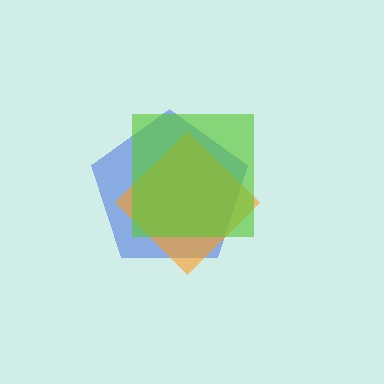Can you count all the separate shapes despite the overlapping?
Yes, there are 3 separate shapes.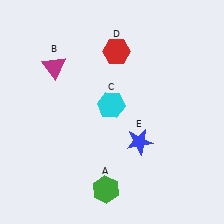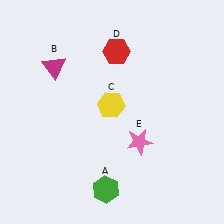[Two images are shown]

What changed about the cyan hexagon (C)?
In Image 1, C is cyan. In Image 2, it changed to yellow.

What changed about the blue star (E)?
In Image 1, E is blue. In Image 2, it changed to pink.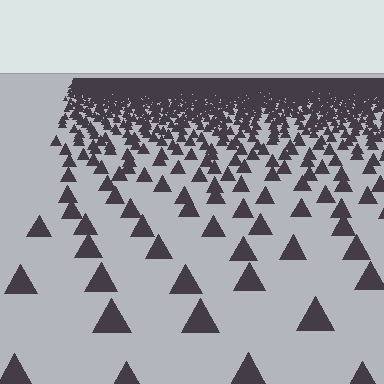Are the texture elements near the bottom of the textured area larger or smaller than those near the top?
Larger. Near the bottom, elements are closer to the viewer and appear at a bigger on-screen size.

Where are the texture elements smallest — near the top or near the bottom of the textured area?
Near the top.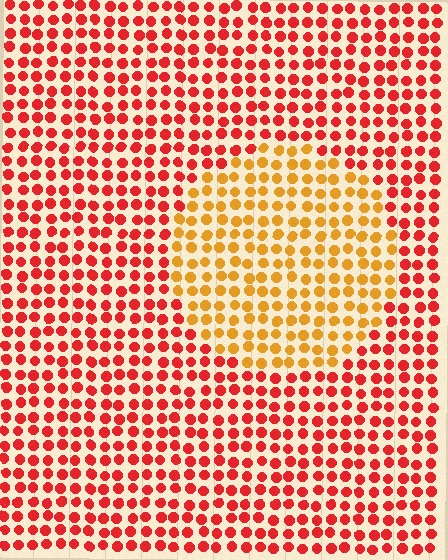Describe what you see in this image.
The image is filled with small red elements in a uniform arrangement. A circle-shaped region is visible where the elements are tinted to a slightly different hue, forming a subtle color boundary.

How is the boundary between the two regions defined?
The boundary is defined purely by a slight shift in hue (about 40 degrees). Spacing, size, and orientation are identical on both sides.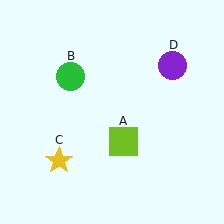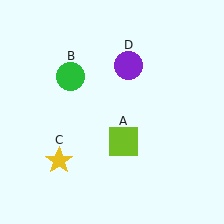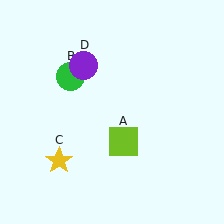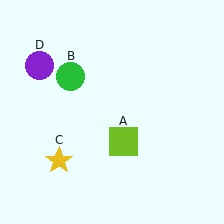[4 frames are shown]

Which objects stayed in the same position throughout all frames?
Lime square (object A) and green circle (object B) and yellow star (object C) remained stationary.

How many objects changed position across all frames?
1 object changed position: purple circle (object D).